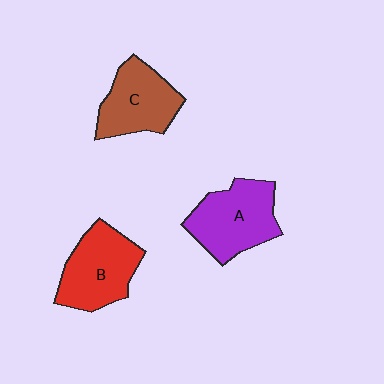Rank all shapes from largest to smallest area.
From largest to smallest: A (purple), B (red), C (brown).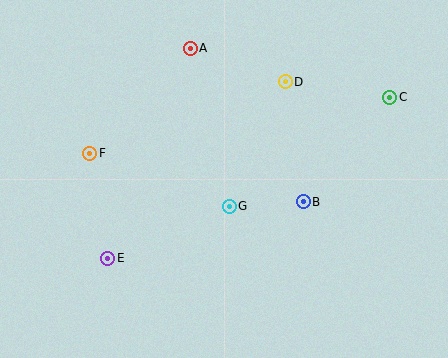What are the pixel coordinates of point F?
Point F is at (90, 153).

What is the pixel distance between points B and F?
The distance between B and F is 219 pixels.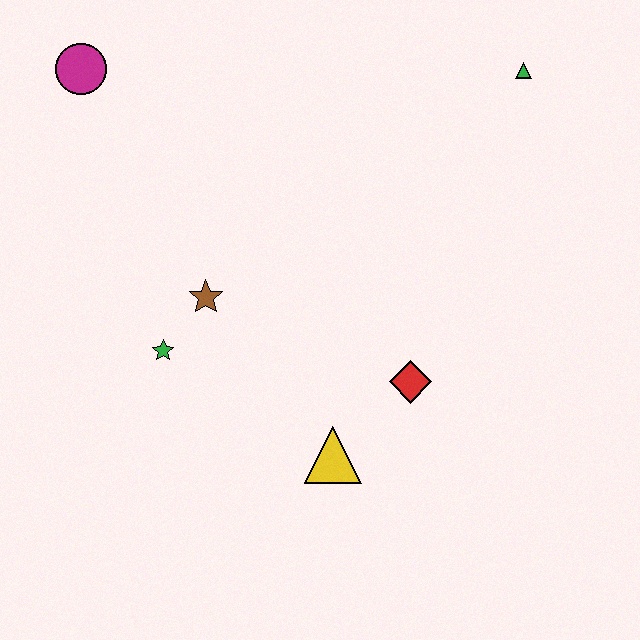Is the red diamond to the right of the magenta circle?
Yes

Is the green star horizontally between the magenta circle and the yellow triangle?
Yes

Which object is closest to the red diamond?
The yellow triangle is closest to the red diamond.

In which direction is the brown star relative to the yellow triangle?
The brown star is above the yellow triangle.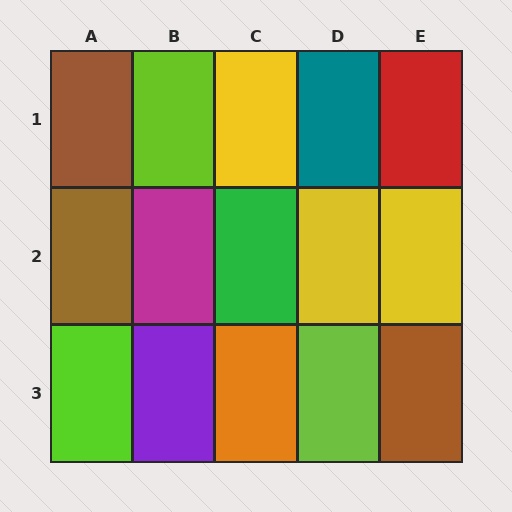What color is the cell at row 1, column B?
Lime.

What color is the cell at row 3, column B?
Purple.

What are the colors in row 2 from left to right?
Brown, magenta, green, yellow, yellow.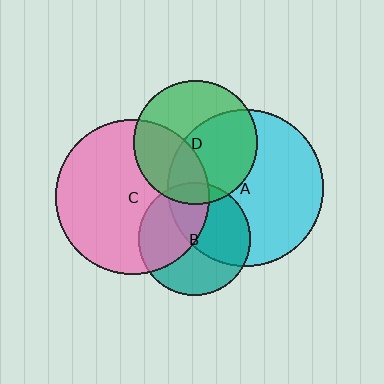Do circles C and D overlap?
Yes.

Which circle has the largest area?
Circle A (cyan).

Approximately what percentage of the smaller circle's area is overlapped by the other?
Approximately 35%.